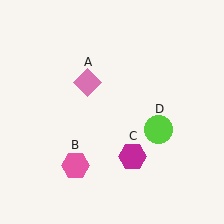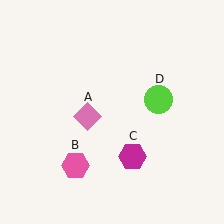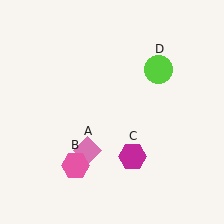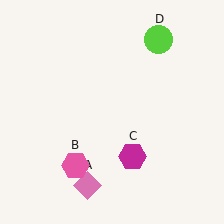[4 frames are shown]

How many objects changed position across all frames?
2 objects changed position: pink diamond (object A), lime circle (object D).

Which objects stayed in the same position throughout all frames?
Pink hexagon (object B) and magenta hexagon (object C) remained stationary.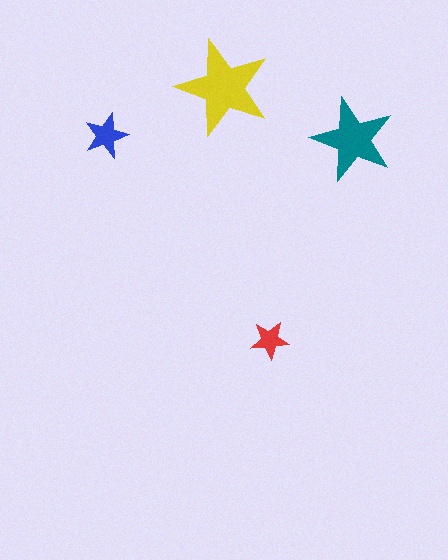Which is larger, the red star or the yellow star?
The yellow one.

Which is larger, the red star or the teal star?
The teal one.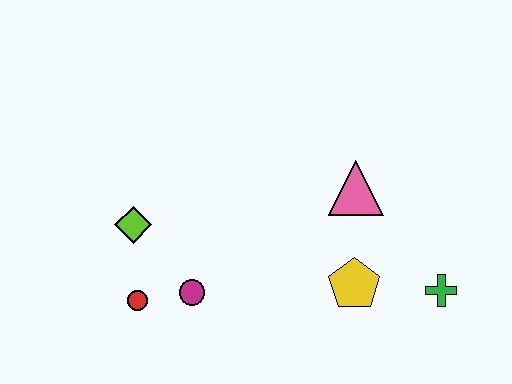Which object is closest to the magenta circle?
The red circle is closest to the magenta circle.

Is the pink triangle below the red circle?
No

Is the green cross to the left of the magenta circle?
No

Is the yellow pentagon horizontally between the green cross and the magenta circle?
Yes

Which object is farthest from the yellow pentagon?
The lime diamond is farthest from the yellow pentagon.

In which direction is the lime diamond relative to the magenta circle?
The lime diamond is above the magenta circle.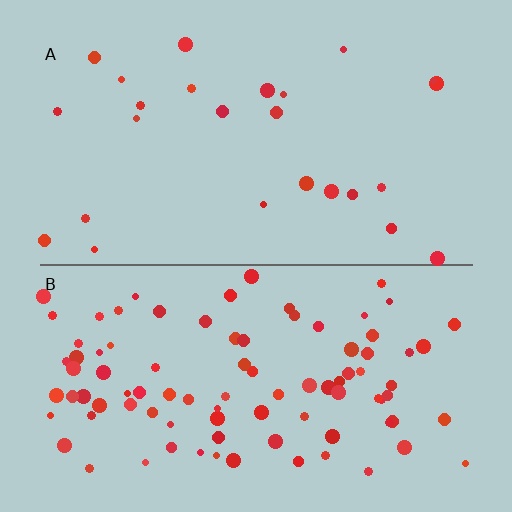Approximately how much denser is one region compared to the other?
Approximately 3.6× — region B over region A.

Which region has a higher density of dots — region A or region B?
B (the bottom).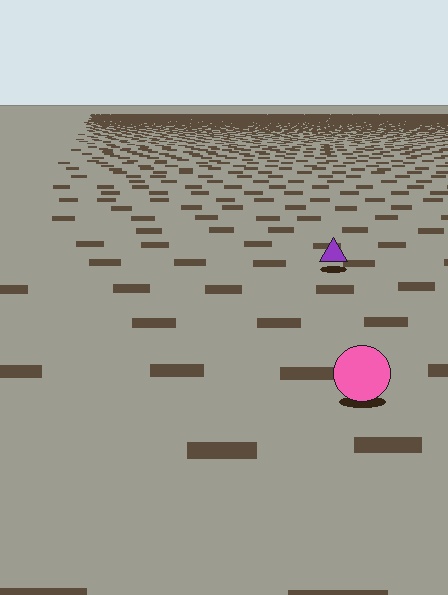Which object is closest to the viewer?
The pink circle is closest. The texture marks near it are larger and more spread out.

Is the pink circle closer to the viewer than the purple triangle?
Yes. The pink circle is closer — you can tell from the texture gradient: the ground texture is coarser near it.